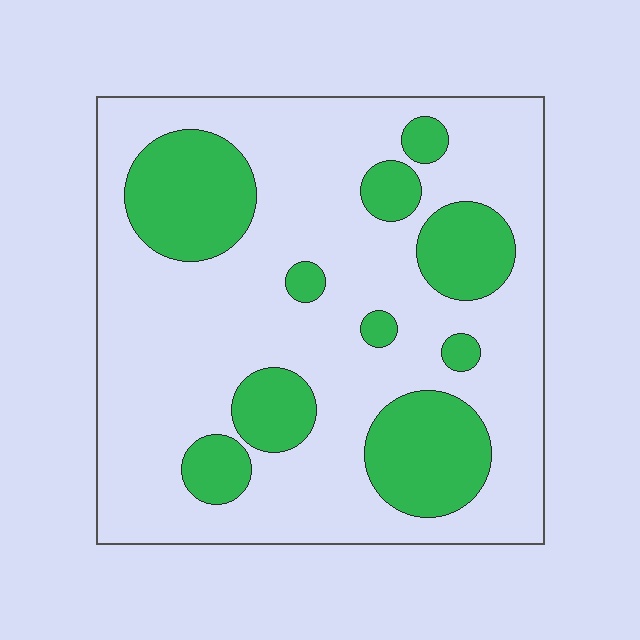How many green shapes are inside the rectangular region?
10.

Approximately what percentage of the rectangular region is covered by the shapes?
Approximately 25%.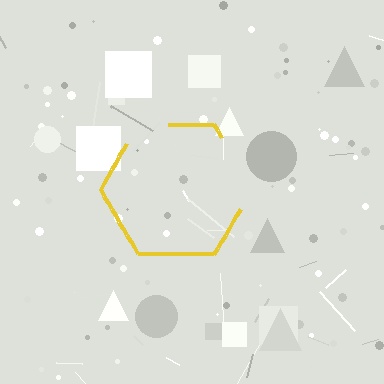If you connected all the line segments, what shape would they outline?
They would outline a hexagon.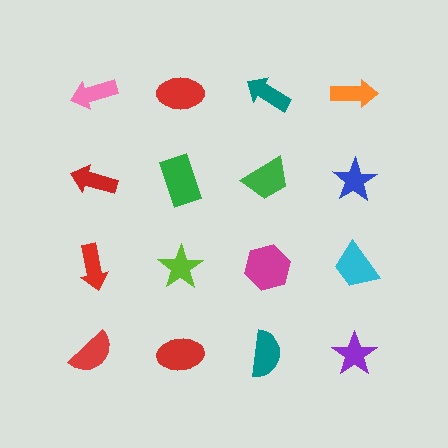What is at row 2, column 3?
A green trapezoid.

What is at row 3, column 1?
A red arrow.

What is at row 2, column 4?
A blue star.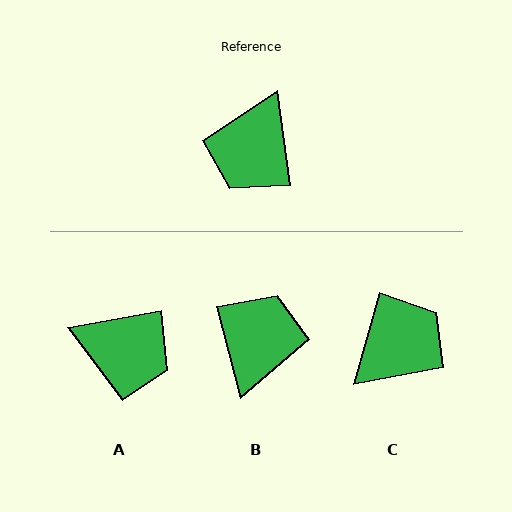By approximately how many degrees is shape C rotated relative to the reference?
Approximately 157 degrees counter-clockwise.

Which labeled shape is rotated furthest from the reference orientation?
B, about 173 degrees away.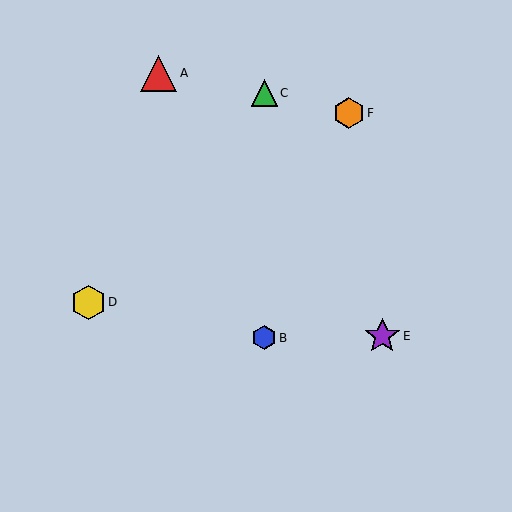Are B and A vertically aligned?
No, B is at x≈264 and A is at x≈159.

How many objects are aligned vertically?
2 objects (B, C) are aligned vertically.